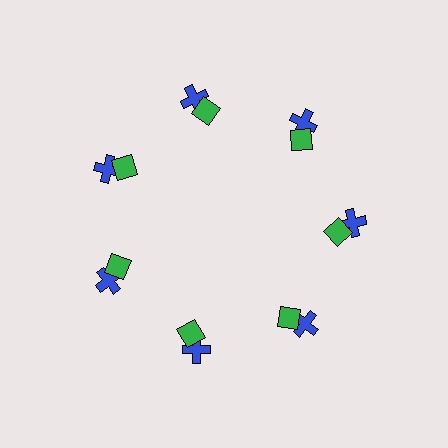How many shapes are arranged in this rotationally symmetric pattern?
There are 14 shapes, arranged in 7 groups of 2.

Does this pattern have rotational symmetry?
Yes, this pattern has 7-fold rotational symmetry. It looks the same after rotating 51 degrees around the center.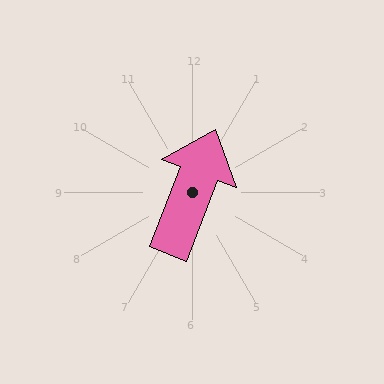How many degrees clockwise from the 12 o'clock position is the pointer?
Approximately 21 degrees.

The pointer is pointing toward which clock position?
Roughly 1 o'clock.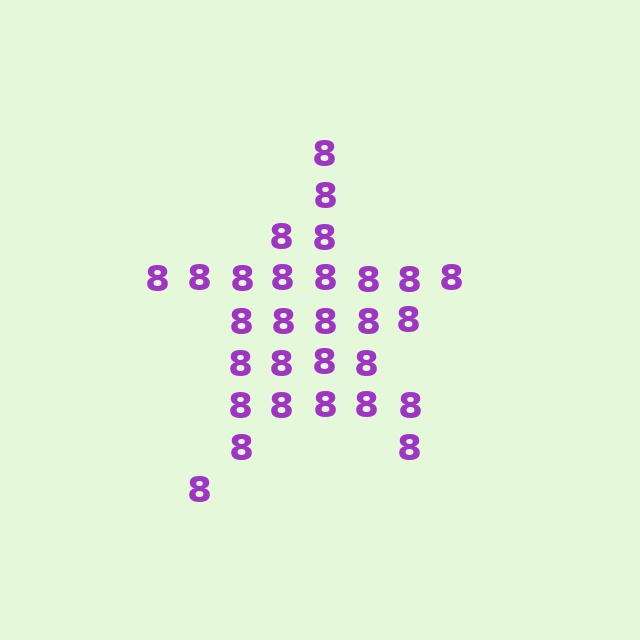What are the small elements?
The small elements are digit 8's.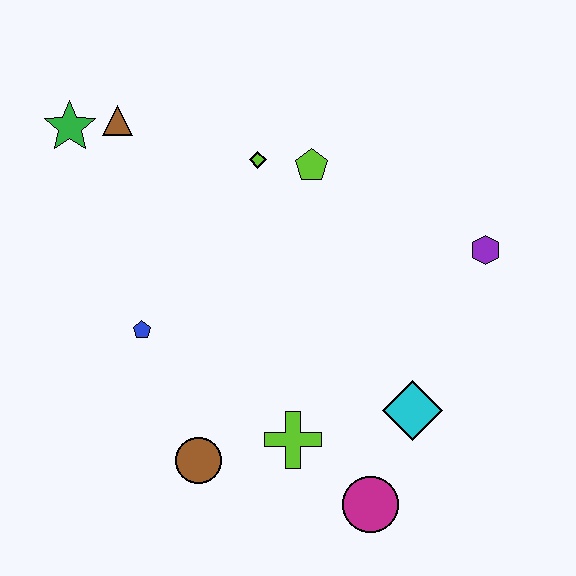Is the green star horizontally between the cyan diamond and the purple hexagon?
No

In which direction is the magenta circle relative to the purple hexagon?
The magenta circle is below the purple hexagon.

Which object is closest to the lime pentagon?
The lime diamond is closest to the lime pentagon.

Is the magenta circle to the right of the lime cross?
Yes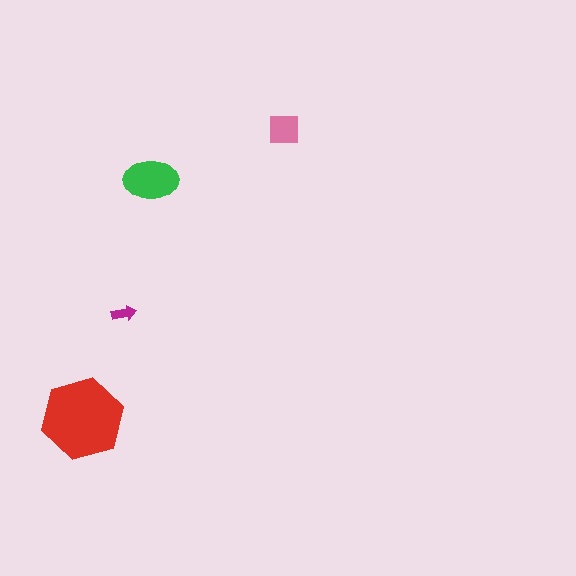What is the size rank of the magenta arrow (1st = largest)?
4th.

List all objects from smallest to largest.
The magenta arrow, the pink square, the green ellipse, the red hexagon.